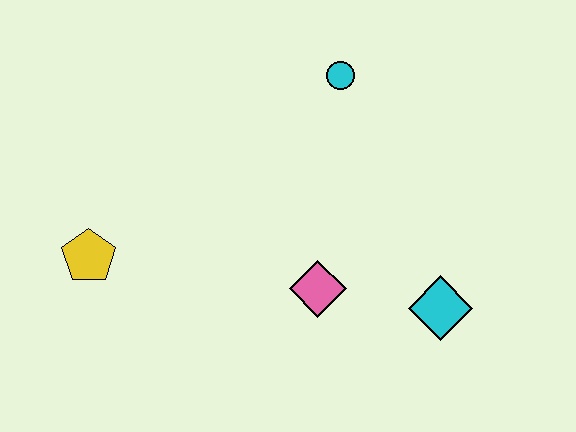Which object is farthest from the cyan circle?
The yellow pentagon is farthest from the cyan circle.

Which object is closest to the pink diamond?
The cyan diamond is closest to the pink diamond.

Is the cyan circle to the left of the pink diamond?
No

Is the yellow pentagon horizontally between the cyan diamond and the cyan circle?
No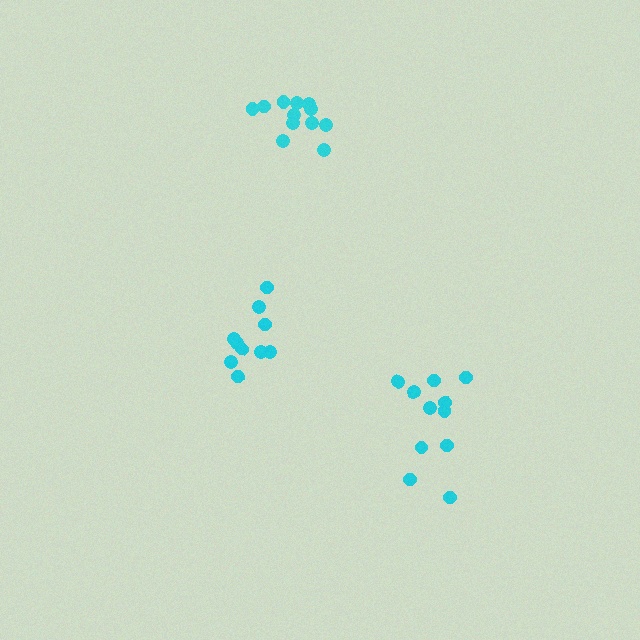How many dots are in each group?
Group 1: 10 dots, Group 2: 12 dots, Group 3: 11 dots (33 total).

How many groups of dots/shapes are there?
There are 3 groups.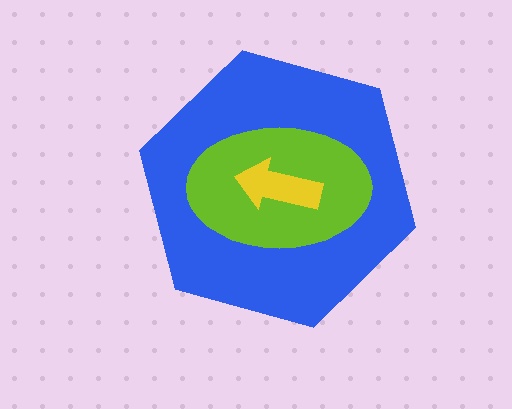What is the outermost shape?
The blue hexagon.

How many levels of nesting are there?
3.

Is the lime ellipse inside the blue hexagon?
Yes.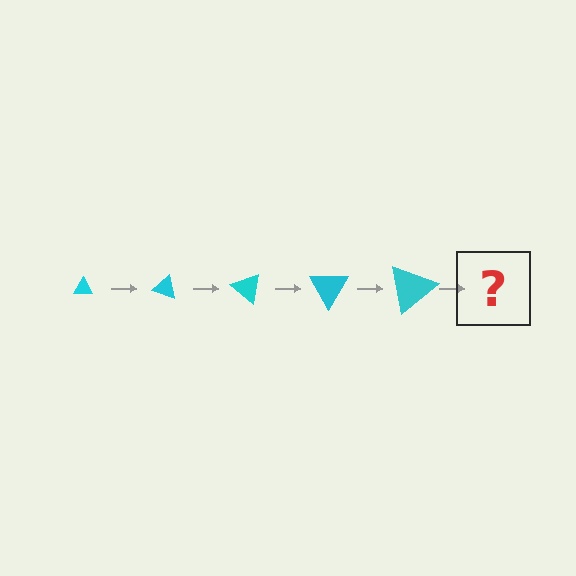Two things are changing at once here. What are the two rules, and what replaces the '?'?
The two rules are that the triangle grows larger each step and it rotates 20 degrees each step. The '?' should be a triangle, larger than the previous one and rotated 100 degrees from the start.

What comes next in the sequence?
The next element should be a triangle, larger than the previous one and rotated 100 degrees from the start.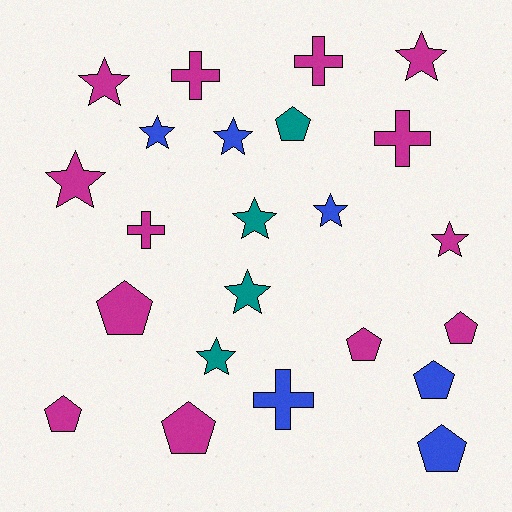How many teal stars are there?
There are 3 teal stars.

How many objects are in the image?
There are 23 objects.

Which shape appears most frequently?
Star, with 10 objects.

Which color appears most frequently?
Magenta, with 13 objects.